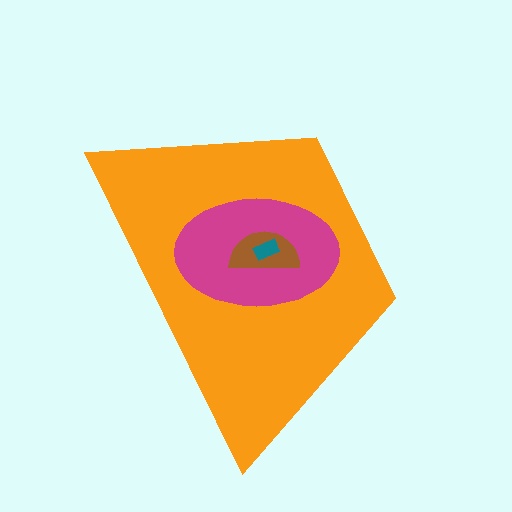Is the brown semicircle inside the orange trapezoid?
Yes.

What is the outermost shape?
The orange trapezoid.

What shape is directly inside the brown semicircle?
The teal rectangle.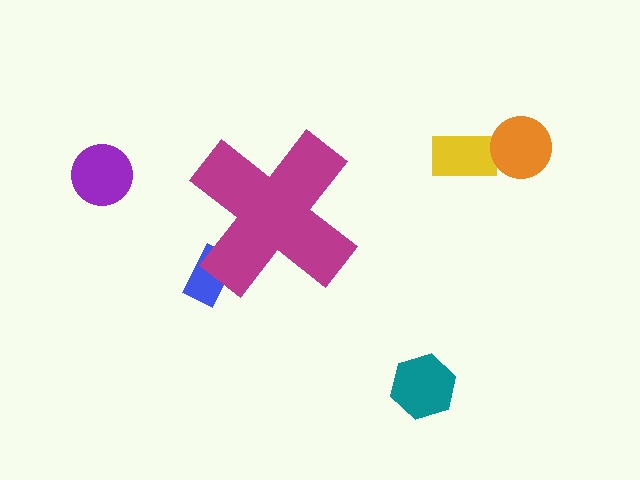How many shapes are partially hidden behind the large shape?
1 shape is partially hidden.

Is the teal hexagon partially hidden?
No, the teal hexagon is fully visible.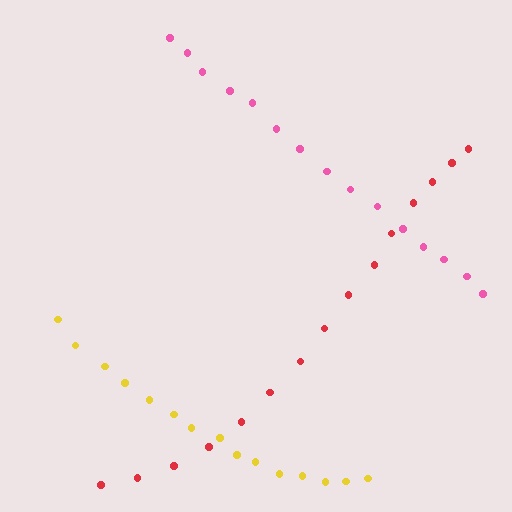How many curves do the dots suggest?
There are 3 distinct paths.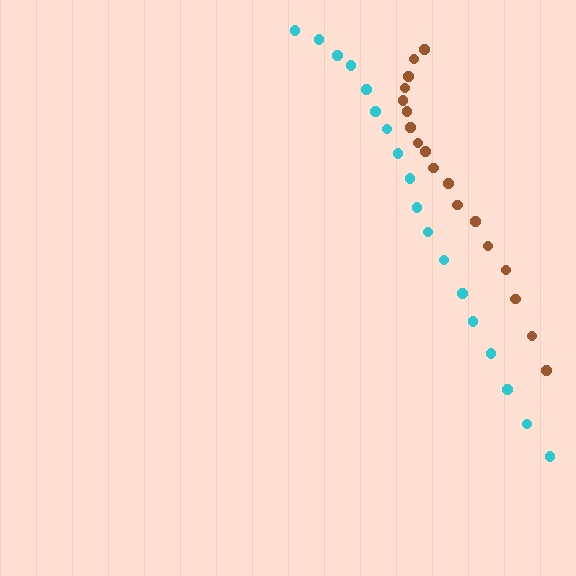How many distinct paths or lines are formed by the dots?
There are 2 distinct paths.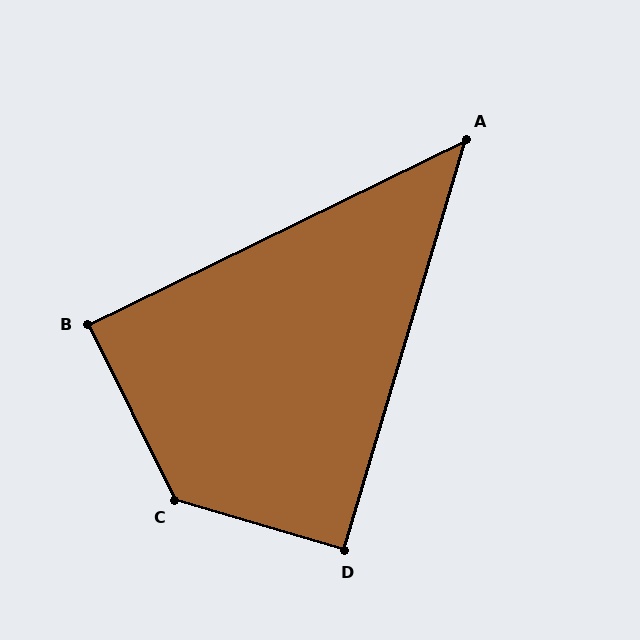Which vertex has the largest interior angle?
C, at approximately 133 degrees.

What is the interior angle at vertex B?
Approximately 90 degrees (approximately right).